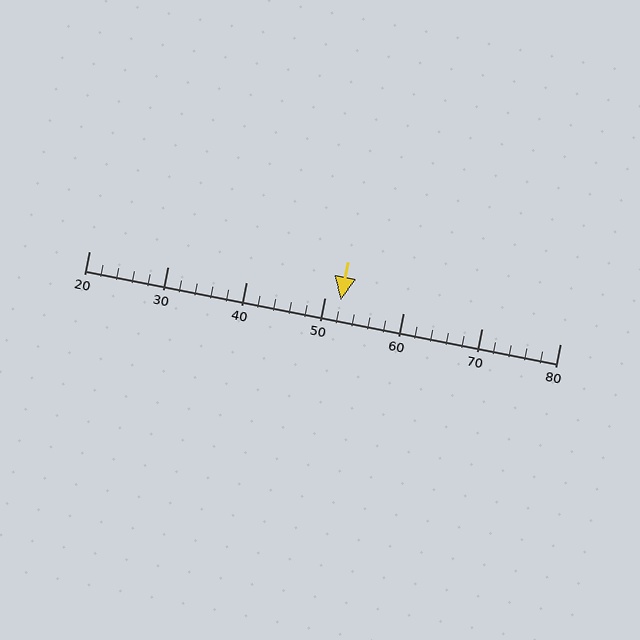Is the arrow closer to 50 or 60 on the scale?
The arrow is closer to 50.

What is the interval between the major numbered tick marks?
The major tick marks are spaced 10 units apart.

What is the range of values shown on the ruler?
The ruler shows values from 20 to 80.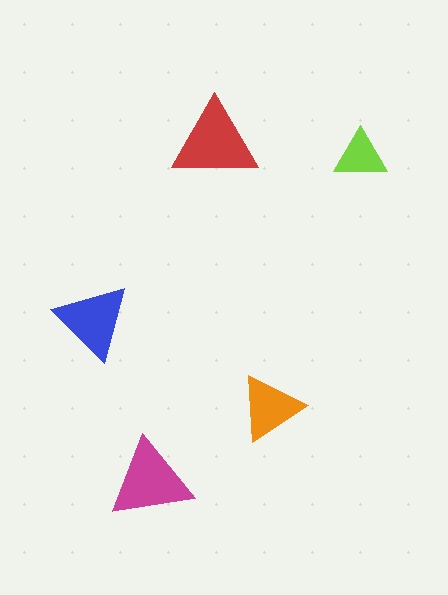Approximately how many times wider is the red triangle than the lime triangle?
About 1.5 times wider.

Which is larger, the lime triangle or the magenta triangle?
The magenta one.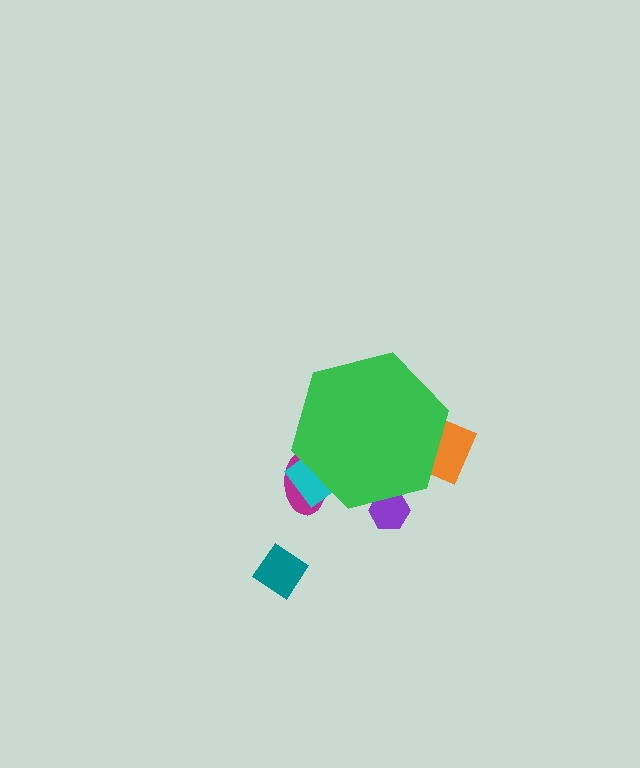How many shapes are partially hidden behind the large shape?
4 shapes are partially hidden.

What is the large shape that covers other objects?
A green hexagon.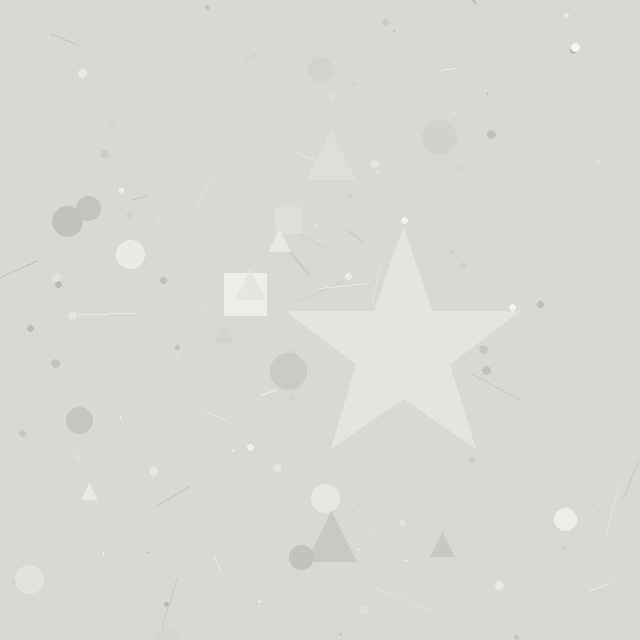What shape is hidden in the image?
A star is hidden in the image.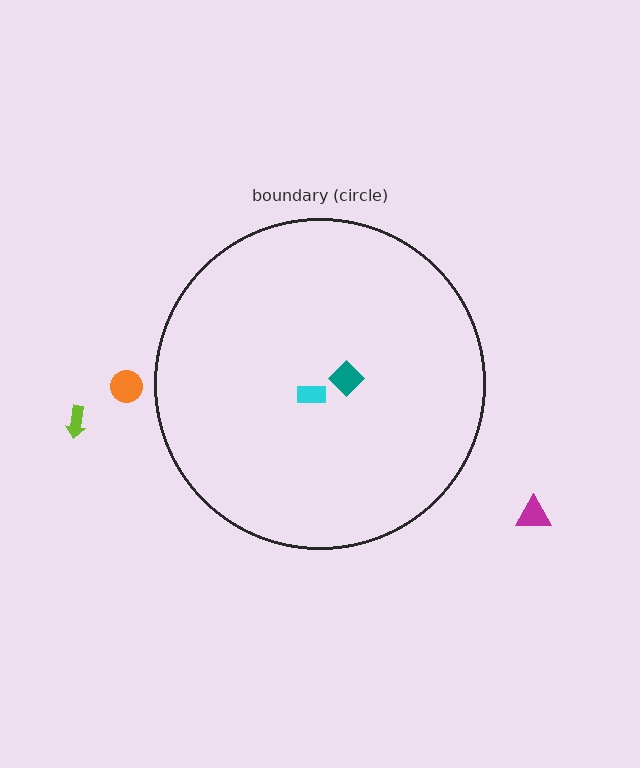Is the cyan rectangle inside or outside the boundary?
Inside.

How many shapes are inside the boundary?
2 inside, 3 outside.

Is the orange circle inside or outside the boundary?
Outside.